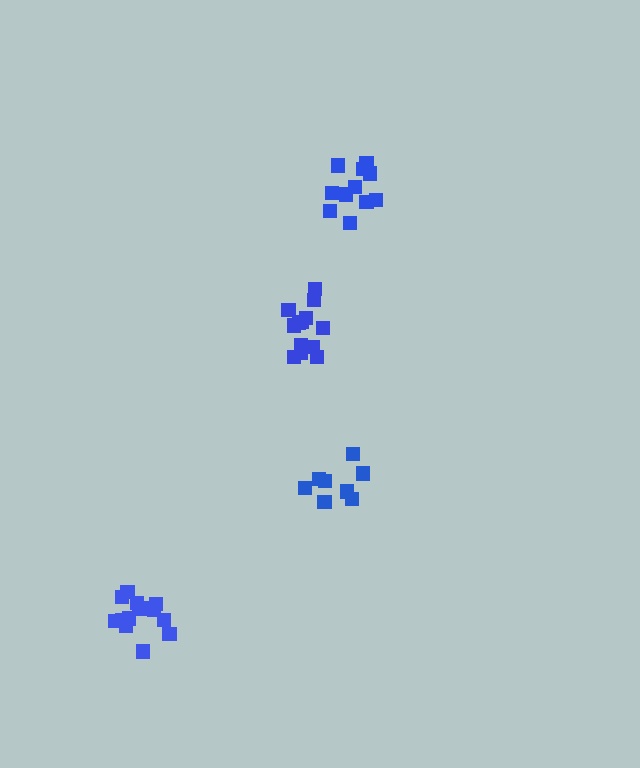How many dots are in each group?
Group 1: 8 dots, Group 2: 14 dots, Group 3: 11 dots, Group 4: 13 dots (46 total).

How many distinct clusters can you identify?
There are 4 distinct clusters.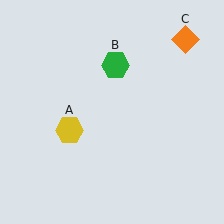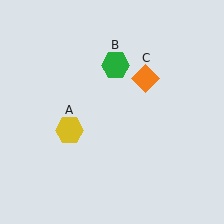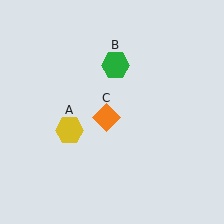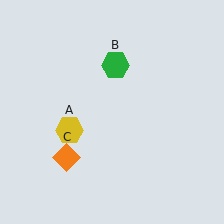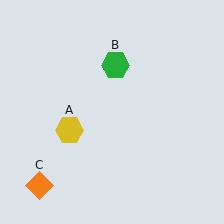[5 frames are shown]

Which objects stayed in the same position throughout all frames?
Yellow hexagon (object A) and green hexagon (object B) remained stationary.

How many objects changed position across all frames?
1 object changed position: orange diamond (object C).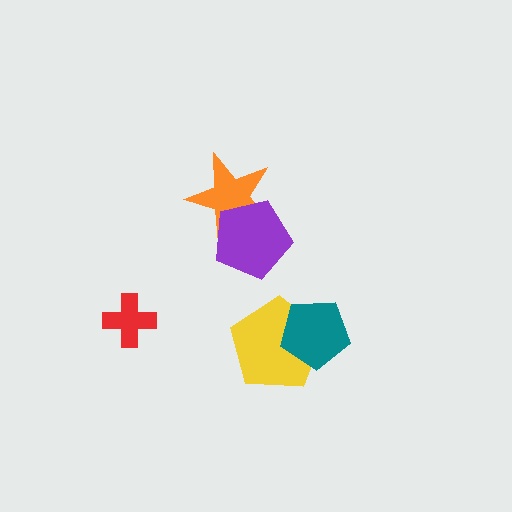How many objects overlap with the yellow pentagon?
1 object overlaps with the yellow pentagon.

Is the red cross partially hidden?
No, no other shape covers it.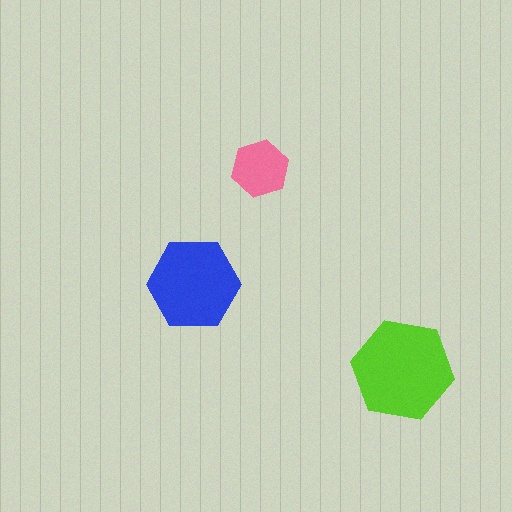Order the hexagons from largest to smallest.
the lime one, the blue one, the pink one.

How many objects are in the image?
There are 3 objects in the image.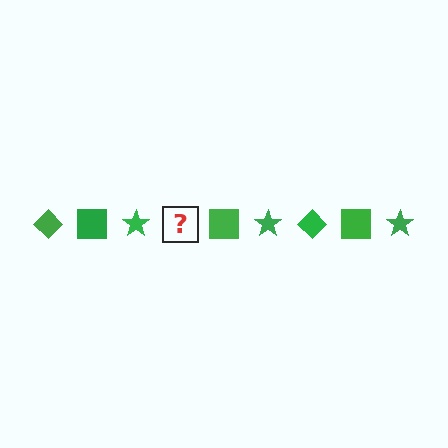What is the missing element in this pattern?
The missing element is a green diamond.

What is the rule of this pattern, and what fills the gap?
The rule is that the pattern cycles through diamond, square, star shapes in green. The gap should be filled with a green diamond.